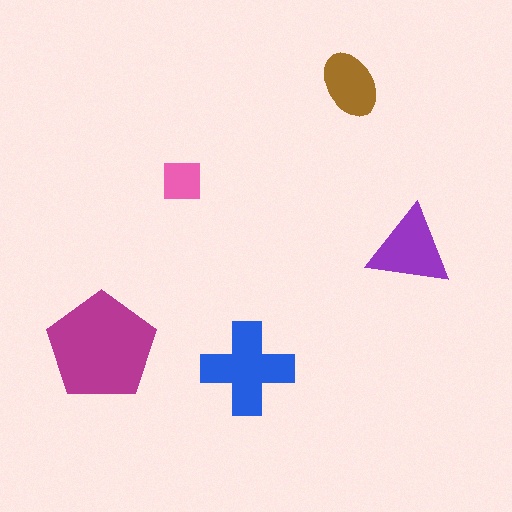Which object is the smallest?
The pink square.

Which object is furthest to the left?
The magenta pentagon is leftmost.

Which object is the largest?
The magenta pentagon.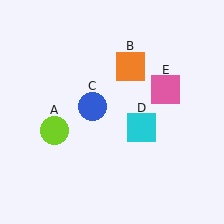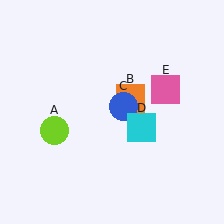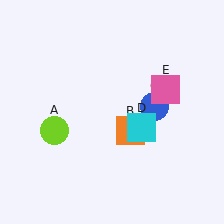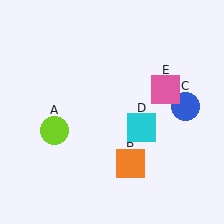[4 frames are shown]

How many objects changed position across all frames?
2 objects changed position: orange square (object B), blue circle (object C).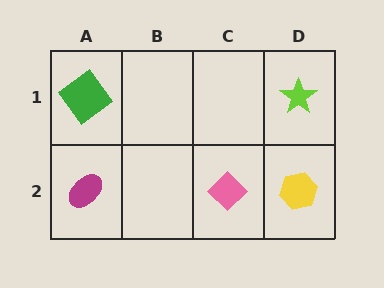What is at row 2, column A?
A magenta ellipse.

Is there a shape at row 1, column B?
No, that cell is empty.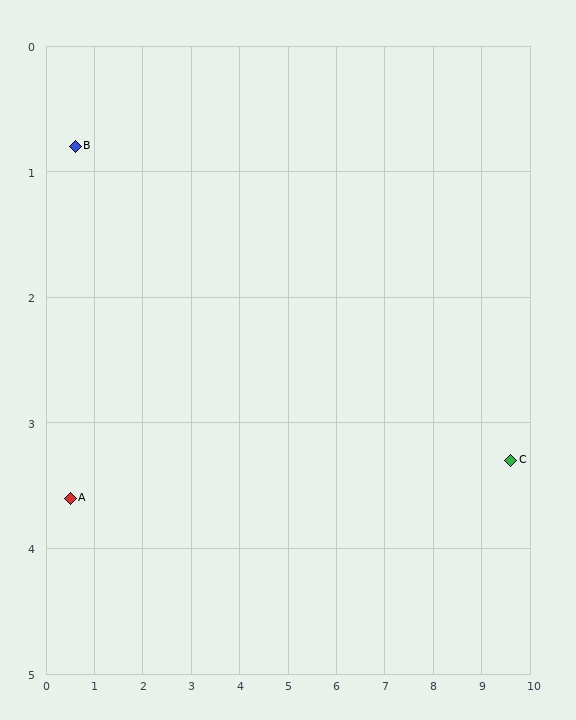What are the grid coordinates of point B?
Point B is at approximately (0.6, 0.8).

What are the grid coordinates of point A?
Point A is at approximately (0.5, 3.6).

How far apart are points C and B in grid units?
Points C and B are about 9.3 grid units apart.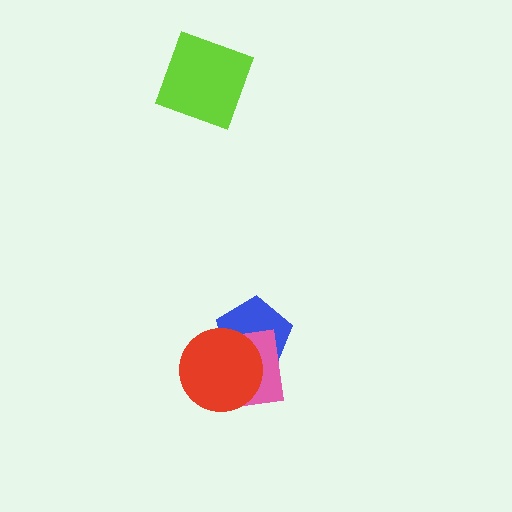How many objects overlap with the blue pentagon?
2 objects overlap with the blue pentagon.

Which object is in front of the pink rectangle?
The red circle is in front of the pink rectangle.